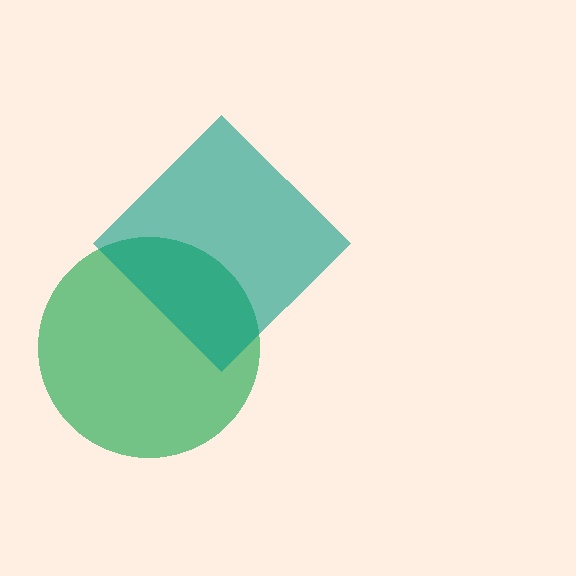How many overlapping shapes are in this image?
There are 2 overlapping shapes in the image.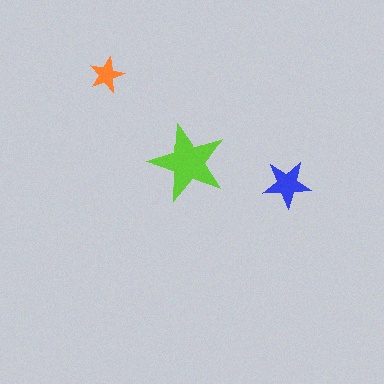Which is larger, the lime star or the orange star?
The lime one.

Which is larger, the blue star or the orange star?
The blue one.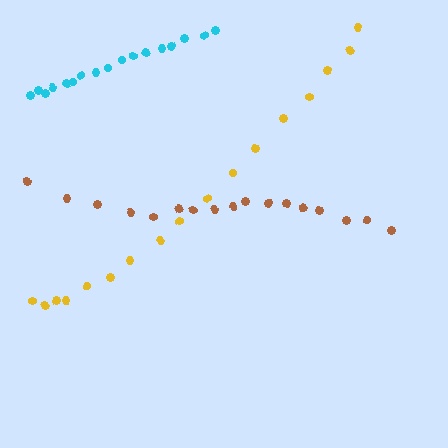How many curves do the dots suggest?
There are 3 distinct paths.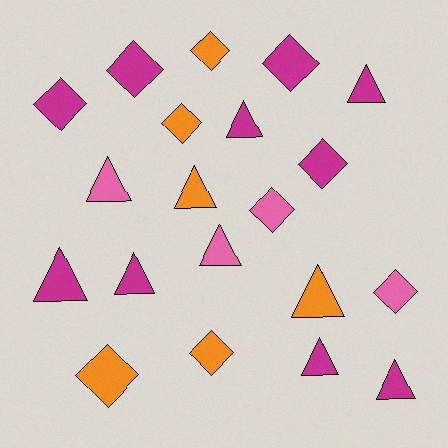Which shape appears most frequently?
Triangle, with 10 objects.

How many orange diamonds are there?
There are 4 orange diamonds.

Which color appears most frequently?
Magenta, with 10 objects.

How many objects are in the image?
There are 20 objects.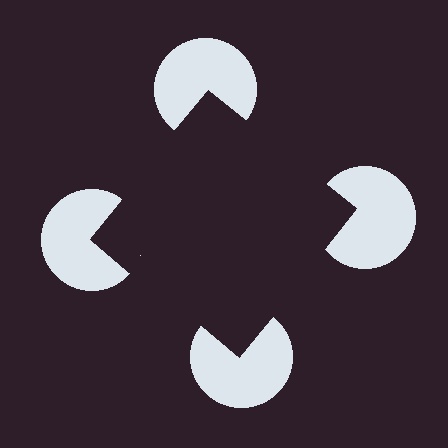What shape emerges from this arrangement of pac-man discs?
An illusory square — its edges are inferred from the aligned wedge cuts in the pac-man discs, not physically drawn.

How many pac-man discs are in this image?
There are 4 — one at each vertex of the illusory square.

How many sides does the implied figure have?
4 sides.